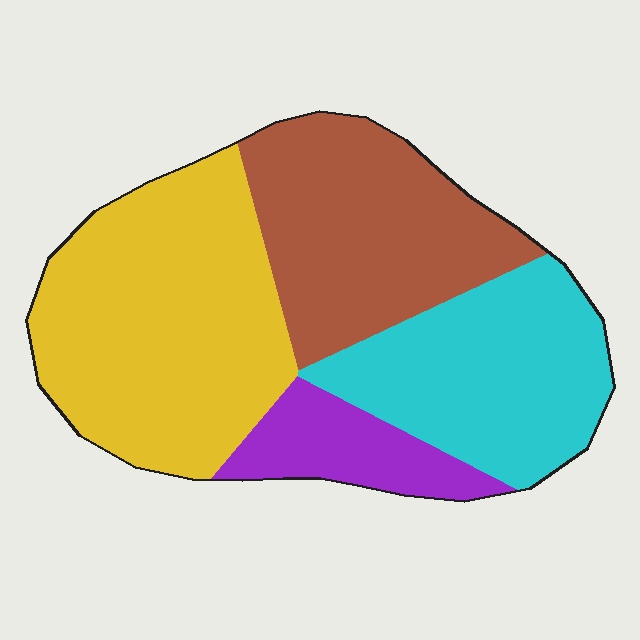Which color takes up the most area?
Yellow, at roughly 35%.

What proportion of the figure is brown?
Brown takes up between a sixth and a third of the figure.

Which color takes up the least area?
Purple, at roughly 10%.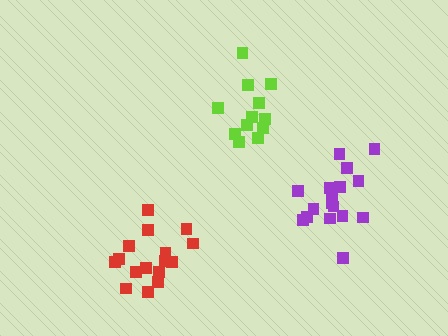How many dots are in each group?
Group 1: 12 dots, Group 2: 17 dots, Group 3: 16 dots (45 total).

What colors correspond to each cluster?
The clusters are colored: lime, purple, red.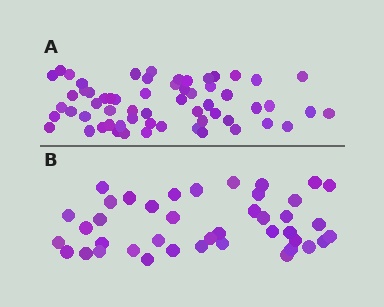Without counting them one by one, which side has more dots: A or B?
Region A (the top region) has more dots.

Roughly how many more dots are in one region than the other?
Region A has approximately 20 more dots than region B.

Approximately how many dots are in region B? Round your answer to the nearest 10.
About 40 dots. (The exact count is 41, which rounds to 40.)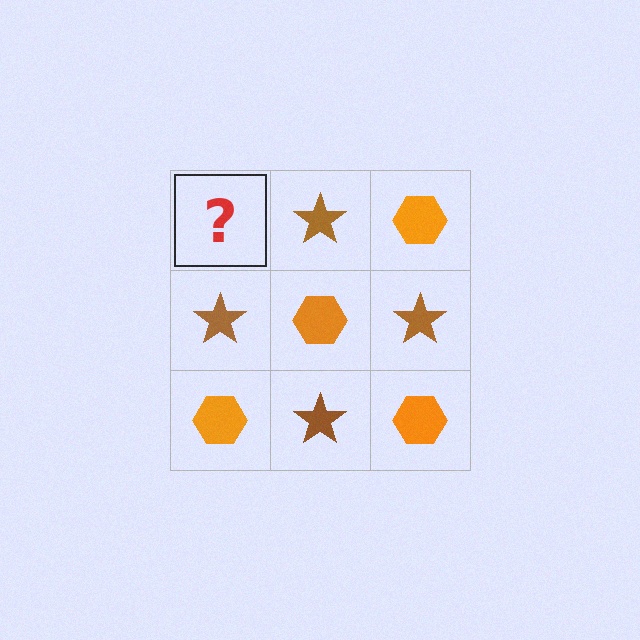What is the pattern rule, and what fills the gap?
The rule is that it alternates orange hexagon and brown star in a checkerboard pattern. The gap should be filled with an orange hexagon.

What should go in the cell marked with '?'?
The missing cell should contain an orange hexagon.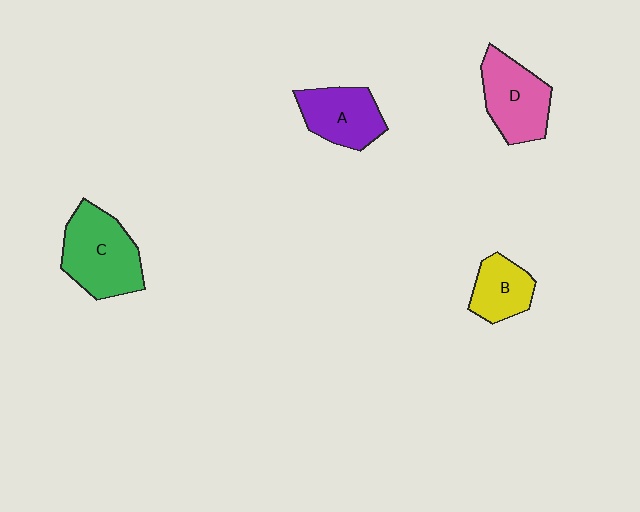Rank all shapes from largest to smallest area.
From largest to smallest: C (green), D (pink), A (purple), B (yellow).